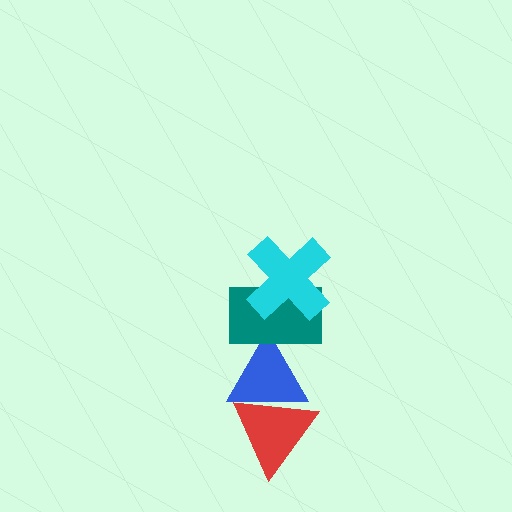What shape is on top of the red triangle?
The blue triangle is on top of the red triangle.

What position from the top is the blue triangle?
The blue triangle is 3rd from the top.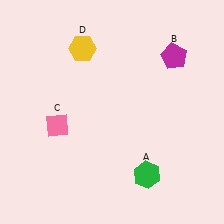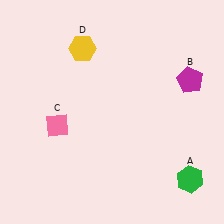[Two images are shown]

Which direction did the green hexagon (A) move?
The green hexagon (A) moved right.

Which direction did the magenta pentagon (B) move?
The magenta pentagon (B) moved down.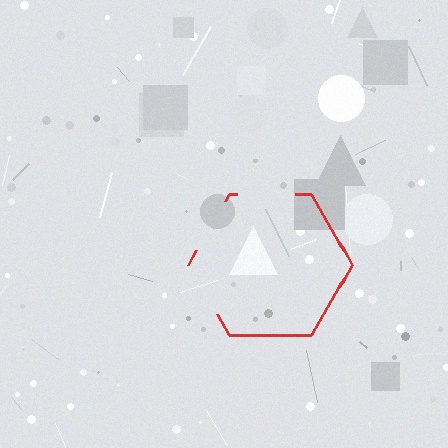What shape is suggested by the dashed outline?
The dashed outline suggests a hexagon.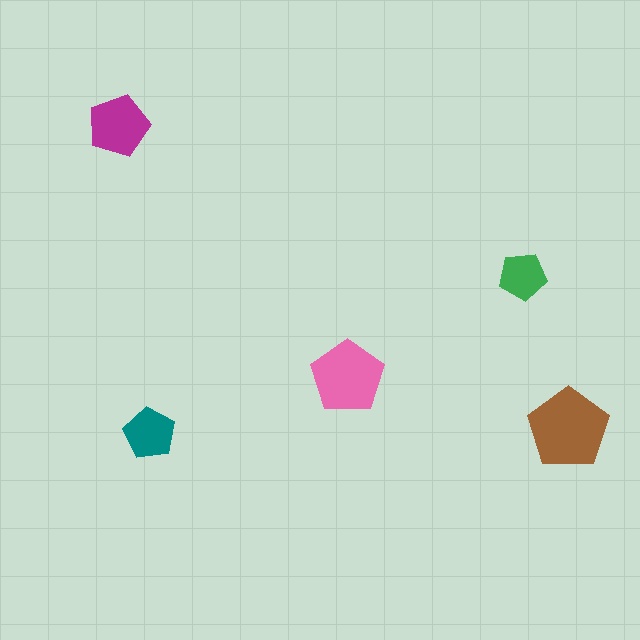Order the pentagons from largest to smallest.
the brown one, the pink one, the magenta one, the teal one, the green one.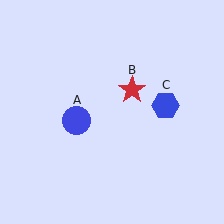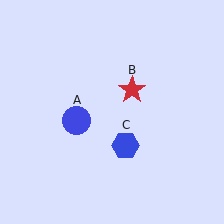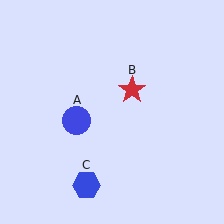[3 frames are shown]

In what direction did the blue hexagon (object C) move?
The blue hexagon (object C) moved down and to the left.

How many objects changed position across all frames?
1 object changed position: blue hexagon (object C).